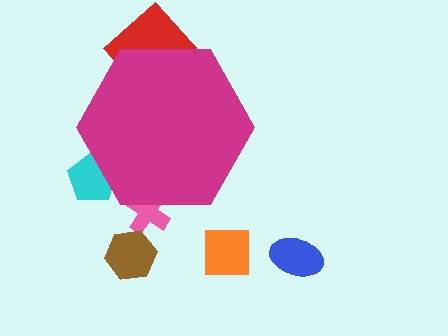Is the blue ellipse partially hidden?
No, the blue ellipse is fully visible.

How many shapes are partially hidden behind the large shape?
3 shapes are partially hidden.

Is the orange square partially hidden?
No, the orange square is fully visible.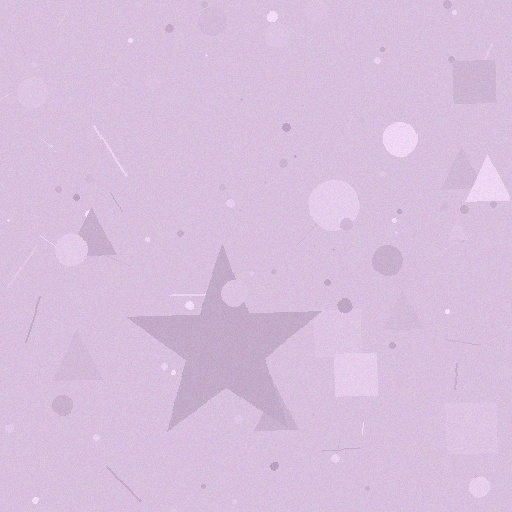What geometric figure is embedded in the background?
A star is embedded in the background.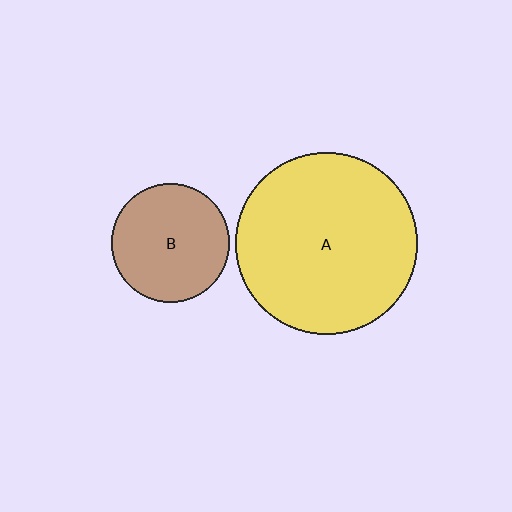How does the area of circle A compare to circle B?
Approximately 2.4 times.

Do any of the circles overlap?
No, none of the circles overlap.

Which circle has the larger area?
Circle A (yellow).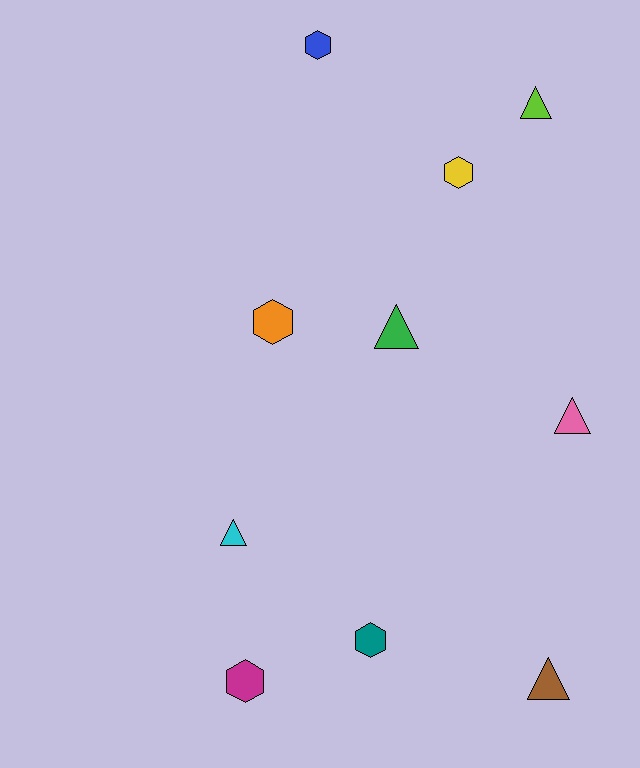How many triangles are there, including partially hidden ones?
There are 5 triangles.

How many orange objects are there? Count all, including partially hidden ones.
There is 1 orange object.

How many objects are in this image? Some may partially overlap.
There are 10 objects.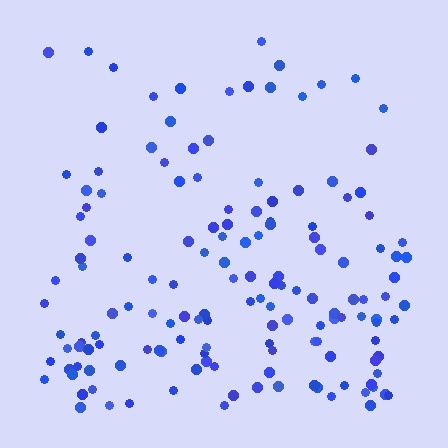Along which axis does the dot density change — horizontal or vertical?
Vertical.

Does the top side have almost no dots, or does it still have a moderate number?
Still a moderate number, just noticeably fewer than the bottom.